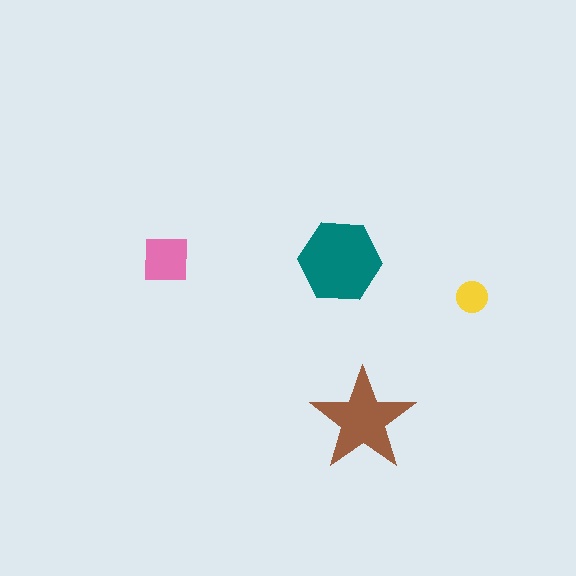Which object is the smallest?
The yellow circle.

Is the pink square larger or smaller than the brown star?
Smaller.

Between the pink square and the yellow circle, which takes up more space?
The pink square.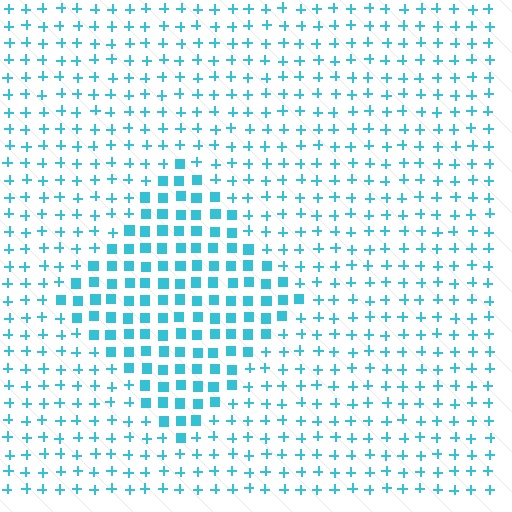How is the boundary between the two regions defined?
The boundary is defined by a change in element shape: squares inside vs. plus signs outside. All elements share the same color and spacing.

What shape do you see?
I see a diamond.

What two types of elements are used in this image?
The image uses squares inside the diamond region and plus signs outside it.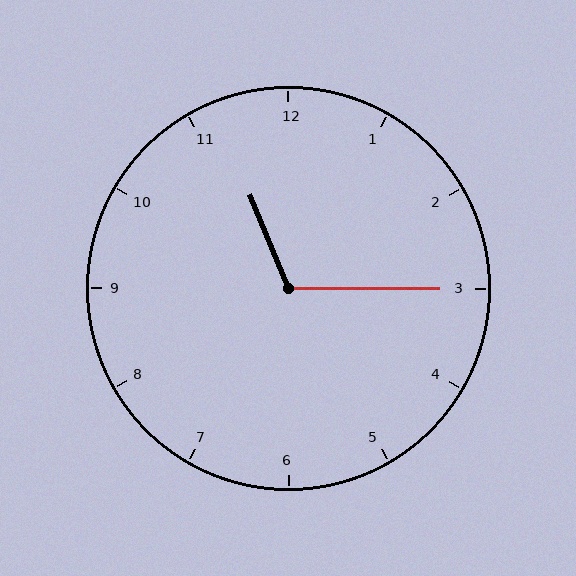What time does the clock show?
11:15.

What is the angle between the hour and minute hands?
Approximately 112 degrees.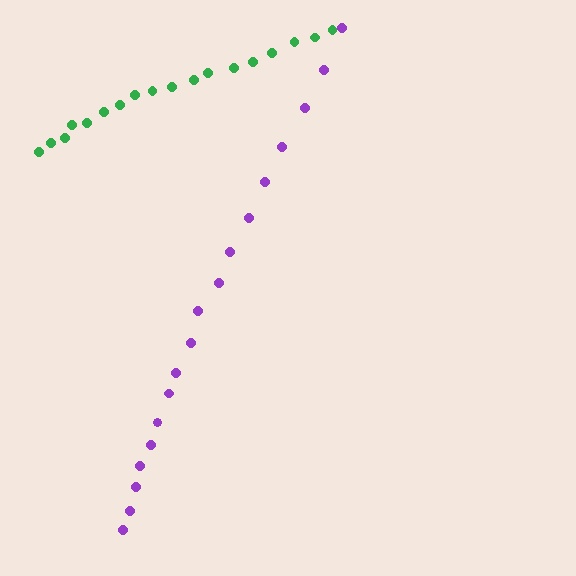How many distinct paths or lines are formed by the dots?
There are 2 distinct paths.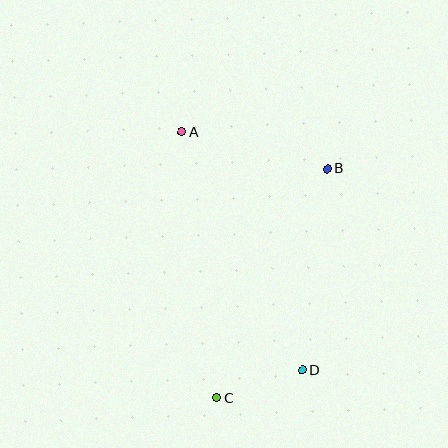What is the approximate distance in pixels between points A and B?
The distance between A and B is approximately 150 pixels.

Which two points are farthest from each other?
Points A and C are farthest from each other.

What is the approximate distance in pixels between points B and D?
The distance between B and D is approximately 203 pixels.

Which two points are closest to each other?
Points C and D are closest to each other.